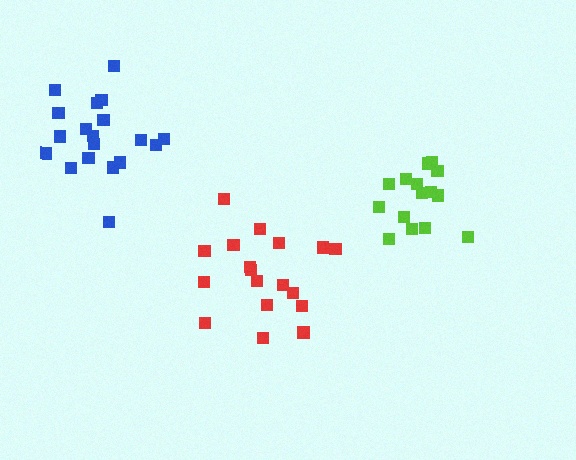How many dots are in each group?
Group 1: 18 dots, Group 2: 15 dots, Group 3: 19 dots (52 total).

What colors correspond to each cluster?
The clusters are colored: red, lime, blue.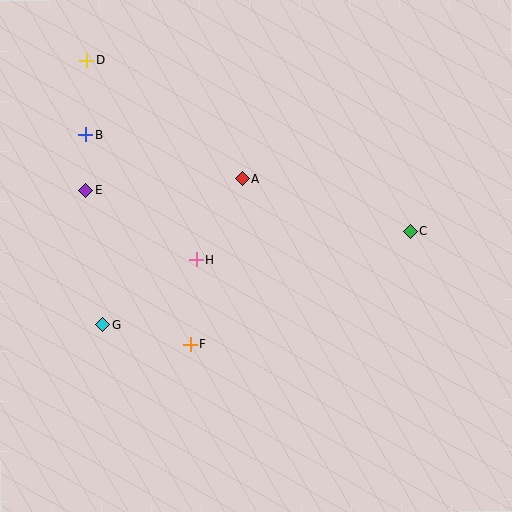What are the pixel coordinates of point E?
Point E is at (85, 191).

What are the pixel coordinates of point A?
Point A is at (242, 179).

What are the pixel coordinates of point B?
Point B is at (85, 135).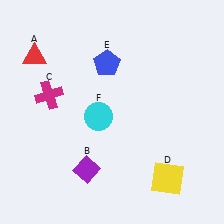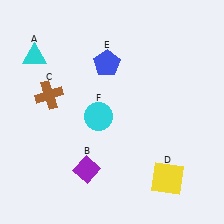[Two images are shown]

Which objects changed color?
A changed from red to cyan. C changed from magenta to brown.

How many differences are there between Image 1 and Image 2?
There are 2 differences between the two images.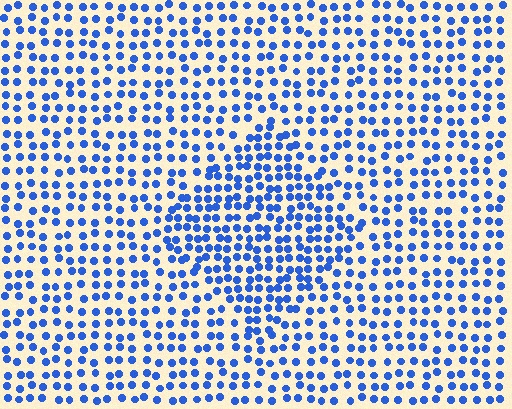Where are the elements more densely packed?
The elements are more densely packed inside the diamond boundary.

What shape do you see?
I see a diamond.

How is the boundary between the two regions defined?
The boundary is defined by a change in element density (approximately 1.6x ratio). All elements are the same color, size, and shape.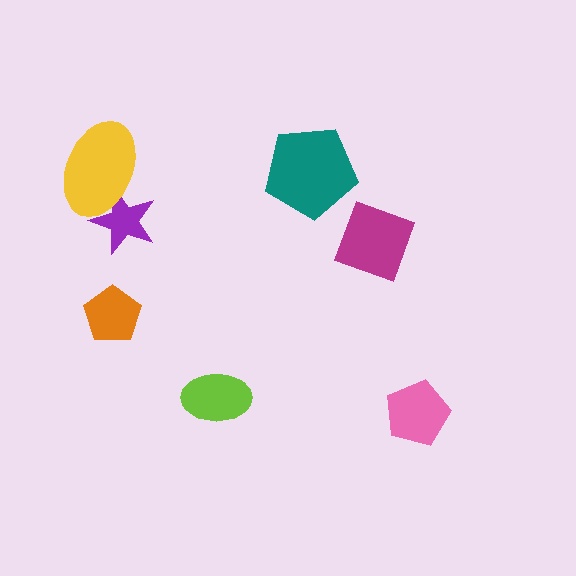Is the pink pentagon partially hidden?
No, no other shape covers it.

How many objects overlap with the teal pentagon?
0 objects overlap with the teal pentagon.